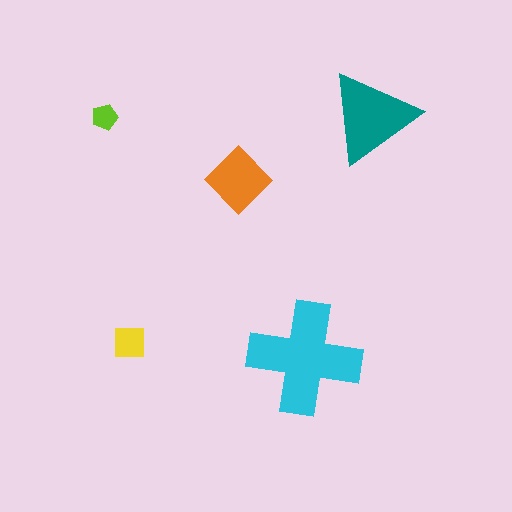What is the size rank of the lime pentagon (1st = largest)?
5th.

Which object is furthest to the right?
The teal triangle is rightmost.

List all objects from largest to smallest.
The cyan cross, the teal triangle, the orange diamond, the yellow square, the lime pentagon.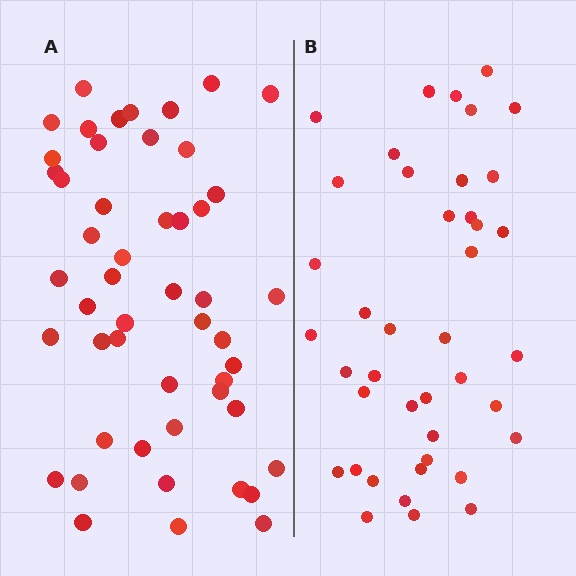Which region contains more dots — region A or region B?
Region A (the left region) has more dots.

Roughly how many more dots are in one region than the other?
Region A has roughly 8 or so more dots than region B.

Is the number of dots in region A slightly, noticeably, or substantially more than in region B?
Region A has only slightly more — the two regions are fairly close. The ratio is roughly 1.2 to 1.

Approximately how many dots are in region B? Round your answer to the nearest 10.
About 40 dots. (The exact count is 41, which rounds to 40.)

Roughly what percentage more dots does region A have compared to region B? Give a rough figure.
About 20% more.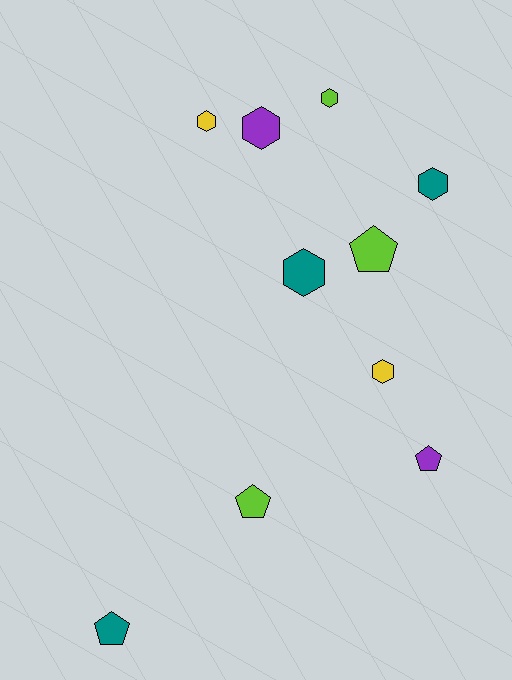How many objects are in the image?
There are 10 objects.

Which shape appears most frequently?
Hexagon, with 6 objects.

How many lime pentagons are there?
There are 2 lime pentagons.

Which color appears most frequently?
Lime, with 3 objects.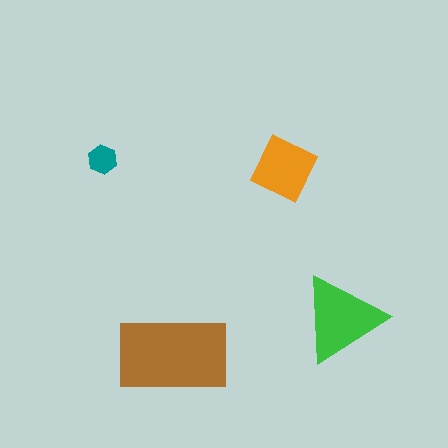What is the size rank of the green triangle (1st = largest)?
2nd.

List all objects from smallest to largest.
The teal hexagon, the orange diamond, the green triangle, the brown rectangle.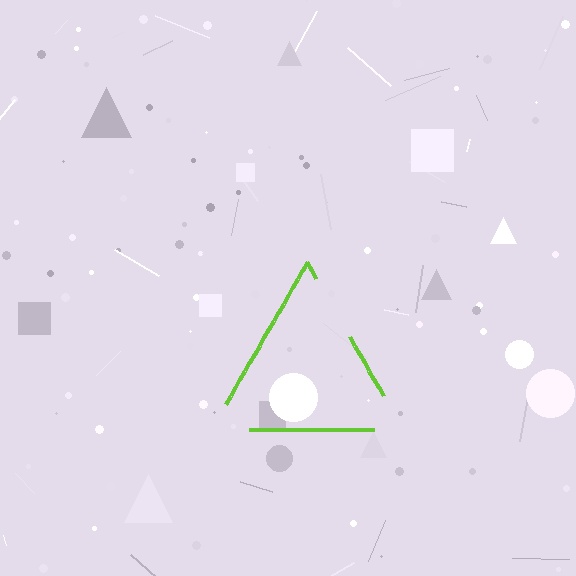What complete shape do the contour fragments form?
The contour fragments form a triangle.